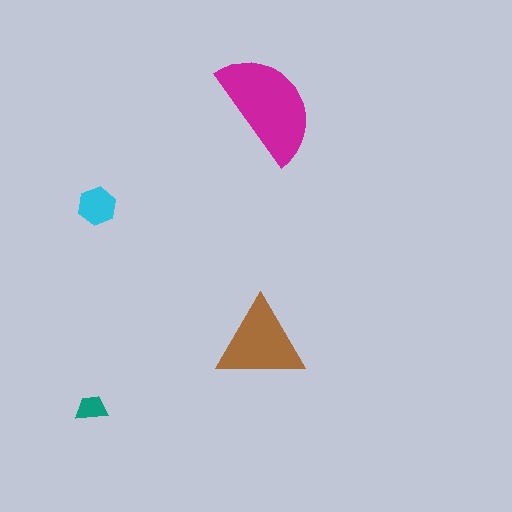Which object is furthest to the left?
The teal trapezoid is leftmost.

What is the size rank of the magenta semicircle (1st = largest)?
1st.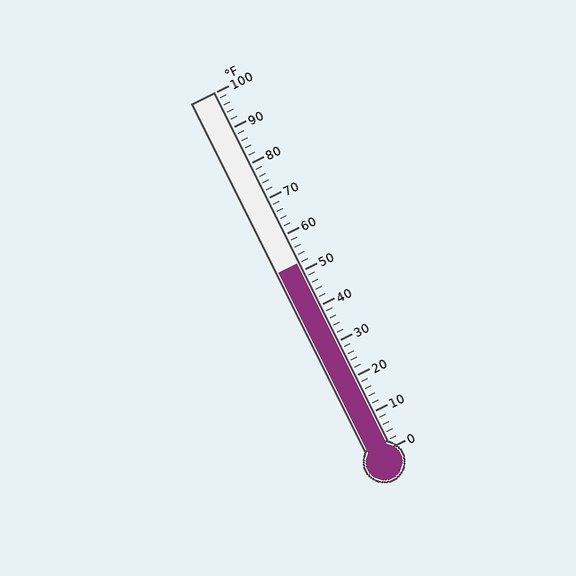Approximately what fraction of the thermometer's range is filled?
The thermometer is filled to approximately 50% of its range.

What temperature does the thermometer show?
The thermometer shows approximately 52°F.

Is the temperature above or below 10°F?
The temperature is above 10°F.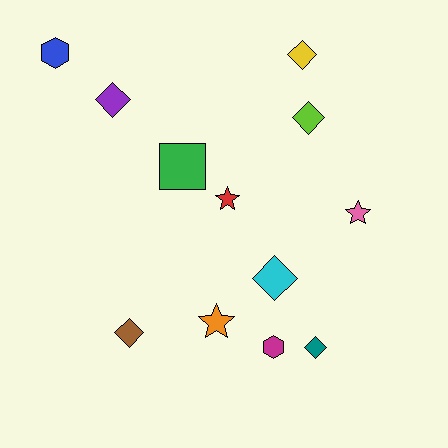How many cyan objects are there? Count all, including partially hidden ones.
There is 1 cyan object.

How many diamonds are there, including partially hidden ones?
There are 6 diamonds.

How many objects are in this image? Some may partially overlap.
There are 12 objects.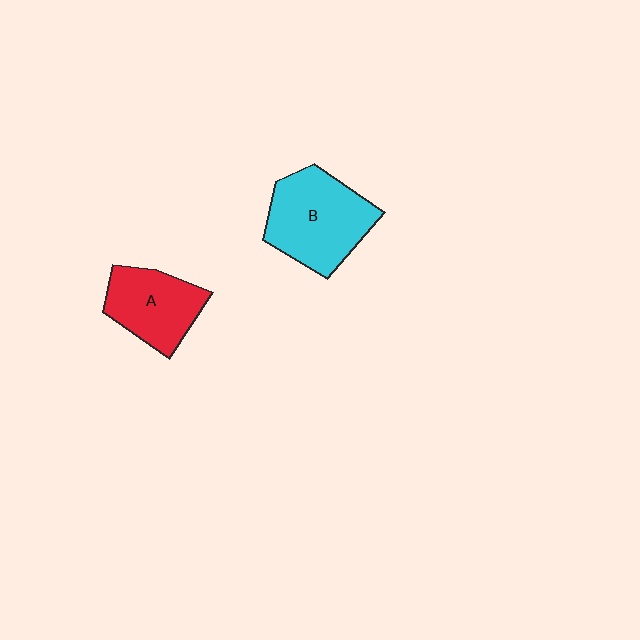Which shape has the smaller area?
Shape A (red).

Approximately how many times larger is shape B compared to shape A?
Approximately 1.3 times.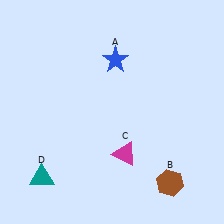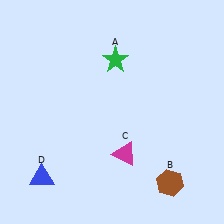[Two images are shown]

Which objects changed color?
A changed from blue to green. D changed from teal to blue.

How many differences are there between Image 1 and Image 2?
There are 2 differences between the two images.